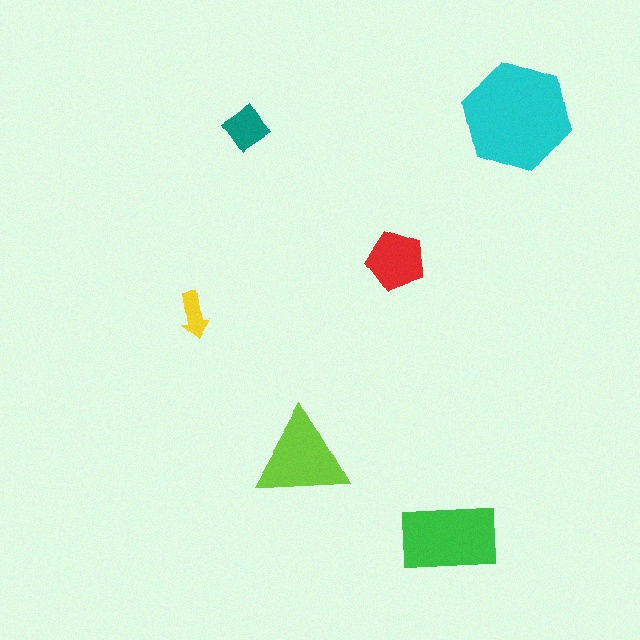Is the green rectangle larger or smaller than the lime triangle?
Larger.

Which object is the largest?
The cyan hexagon.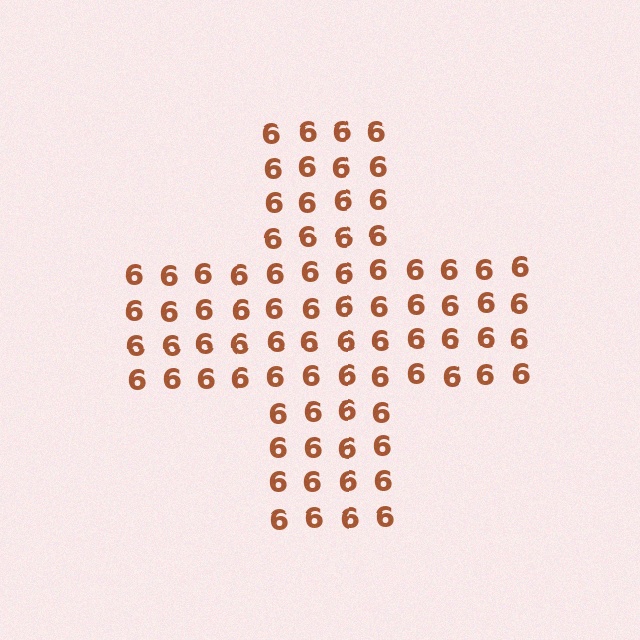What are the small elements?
The small elements are digit 6's.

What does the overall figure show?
The overall figure shows a cross.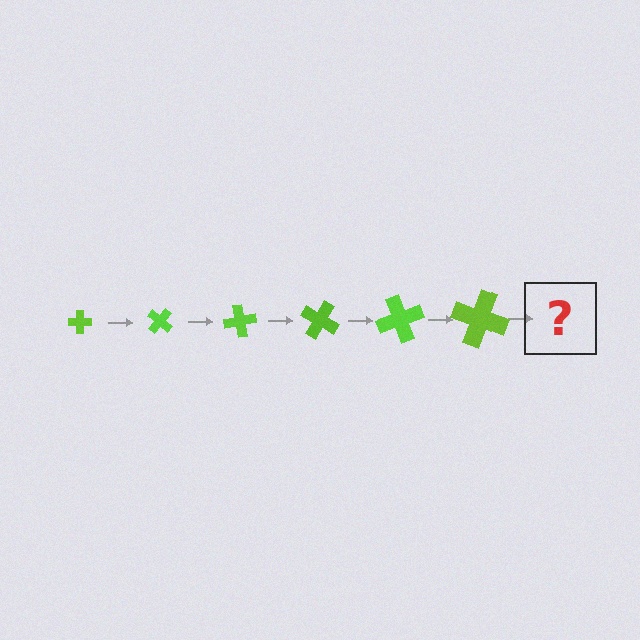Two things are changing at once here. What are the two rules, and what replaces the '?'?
The two rules are that the cross grows larger each step and it rotates 40 degrees each step. The '?' should be a cross, larger than the previous one and rotated 240 degrees from the start.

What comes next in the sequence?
The next element should be a cross, larger than the previous one and rotated 240 degrees from the start.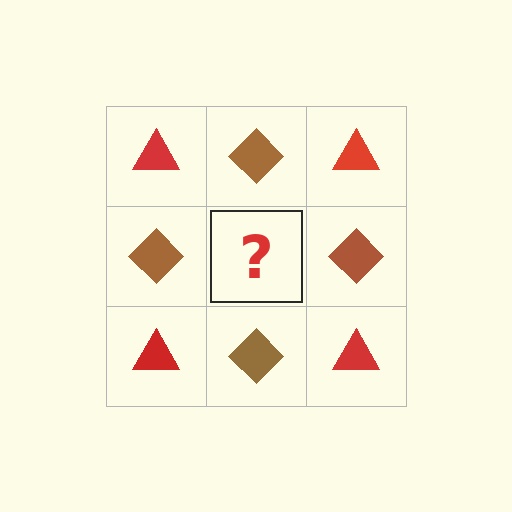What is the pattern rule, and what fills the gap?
The rule is that it alternates red triangle and brown diamond in a checkerboard pattern. The gap should be filled with a red triangle.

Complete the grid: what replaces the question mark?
The question mark should be replaced with a red triangle.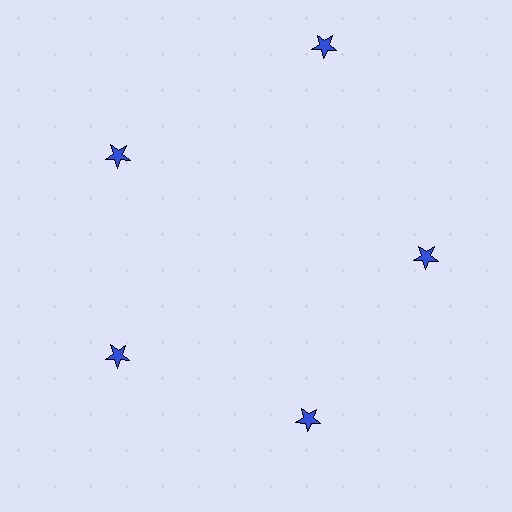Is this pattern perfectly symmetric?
No. The 5 blue stars are arranged in a ring, but one element near the 1 o'clock position is pushed outward from the center, breaking the 5-fold rotational symmetry.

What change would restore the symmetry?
The symmetry would be restored by moving it inward, back onto the ring so that all 5 stars sit at equal angles and equal distance from the center.